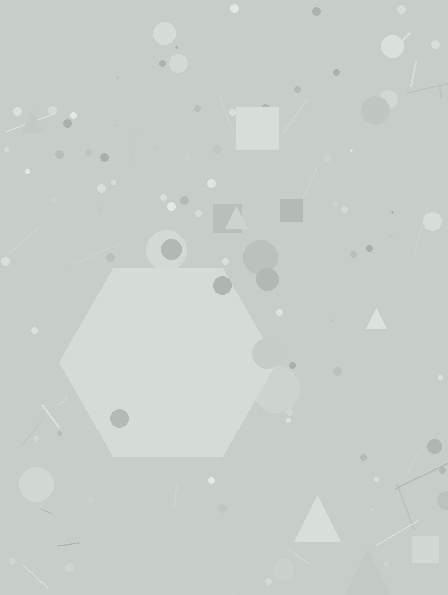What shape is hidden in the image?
A hexagon is hidden in the image.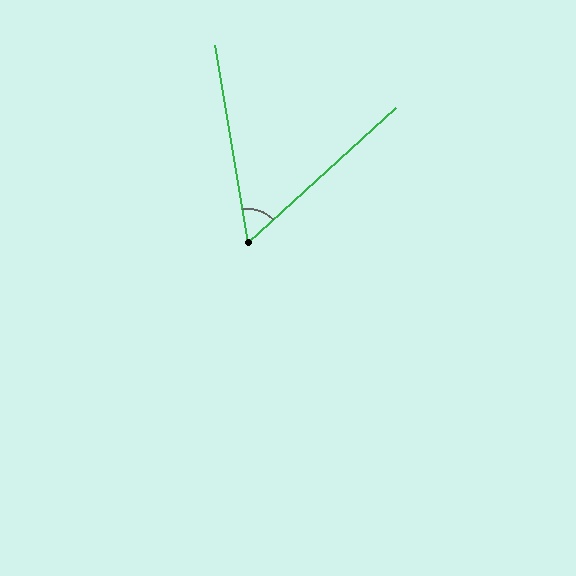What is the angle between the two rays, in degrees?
Approximately 57 degrees.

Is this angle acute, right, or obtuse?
It is acute.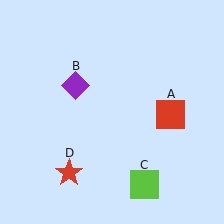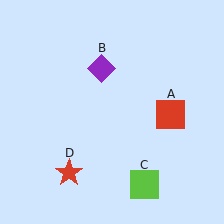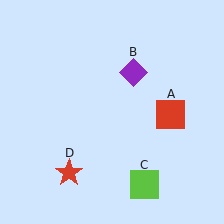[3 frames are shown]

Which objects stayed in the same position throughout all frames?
Red square (object A) and lime square (object C) and red star (object D) remained stationary.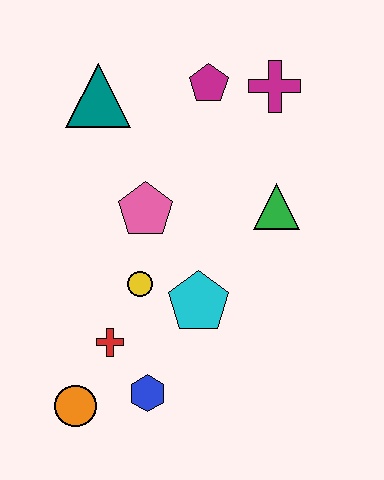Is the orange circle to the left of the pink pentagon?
Yes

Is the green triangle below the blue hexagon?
No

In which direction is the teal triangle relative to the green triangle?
The teal triangle is to the left of the green triangle.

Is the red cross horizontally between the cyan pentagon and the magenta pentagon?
No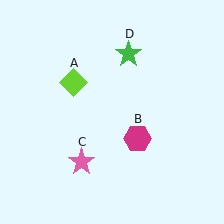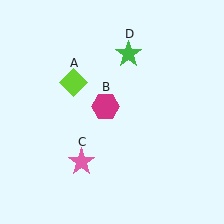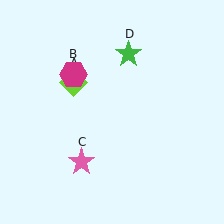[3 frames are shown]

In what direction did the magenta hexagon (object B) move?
The magenta hexagon (object B) moved up and to the left.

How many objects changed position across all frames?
1 object changed position: magenta hexagon (object B).